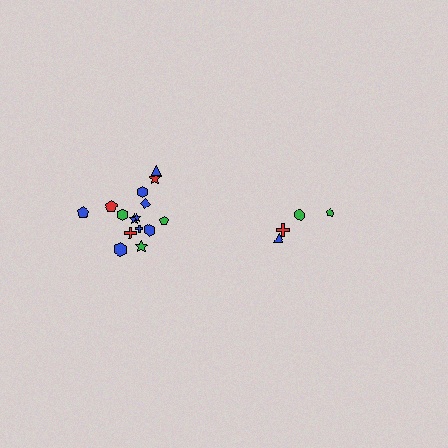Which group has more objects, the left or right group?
The left group.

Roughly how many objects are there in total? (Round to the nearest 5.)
Roughly 20 objects in total.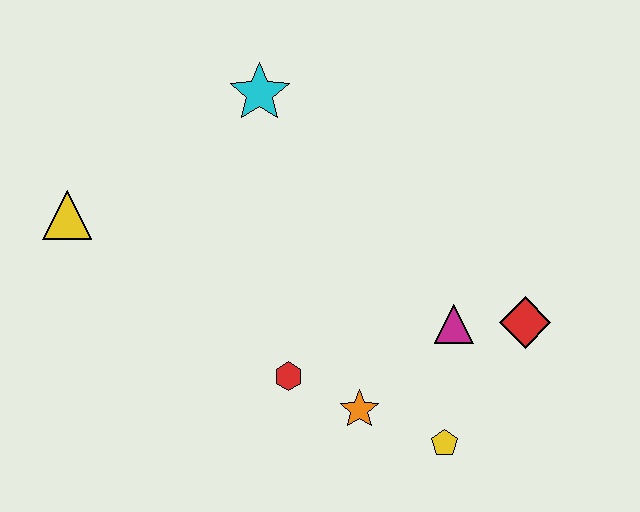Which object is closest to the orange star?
The red hexagon is closest to the orange star.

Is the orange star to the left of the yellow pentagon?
Yes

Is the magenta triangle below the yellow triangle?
Yes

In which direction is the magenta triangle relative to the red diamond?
The magenta triangle is to the left of the red diamond.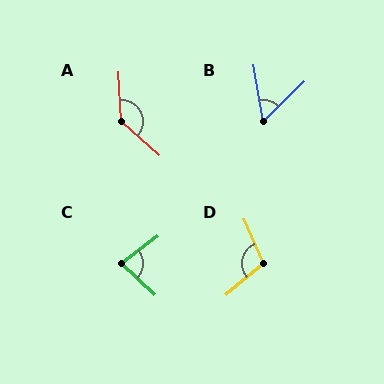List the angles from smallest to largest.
B (55°), C (81°), D (107°), A (135°).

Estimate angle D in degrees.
Approximately 107 degrees.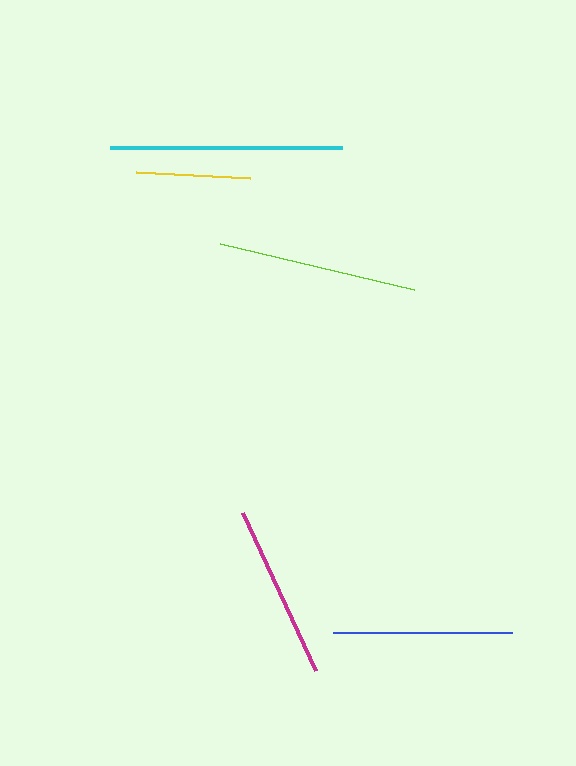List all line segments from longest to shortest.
From longest to shortest: cyan, lime, blue, magenta, yellow.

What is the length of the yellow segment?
The yellow segment is approximately 114 pixels long.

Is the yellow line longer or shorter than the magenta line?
The magenta line is longer than the yellow line.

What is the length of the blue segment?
The blue segment is approximately 179 pixels long.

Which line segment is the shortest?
The yellow line is the shortest at approximately 114 pixels.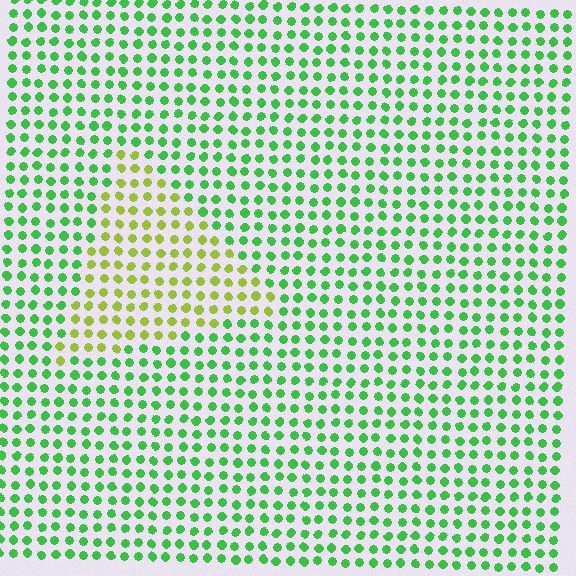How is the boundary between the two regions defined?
The boundary is defined purely by a slight shift in hue (about 47 degrees). Spacing, size, and orientation are identical on both sides.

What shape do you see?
I see a triangle.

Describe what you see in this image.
The image is filled with small green elements in a uniform arrangement. A triangle-shaped region is visible where the elements are tinted to a slightly different hue, forming a subtle color boundary.